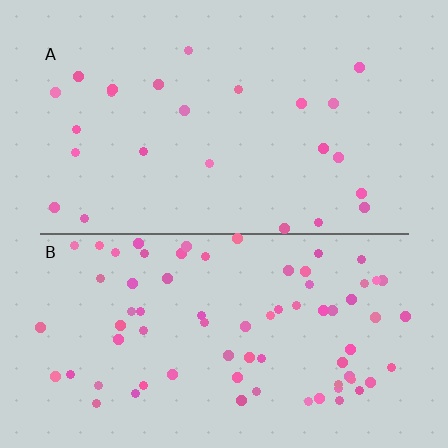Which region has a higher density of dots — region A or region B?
B (the bottom).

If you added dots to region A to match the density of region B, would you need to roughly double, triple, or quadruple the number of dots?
Approximately triple.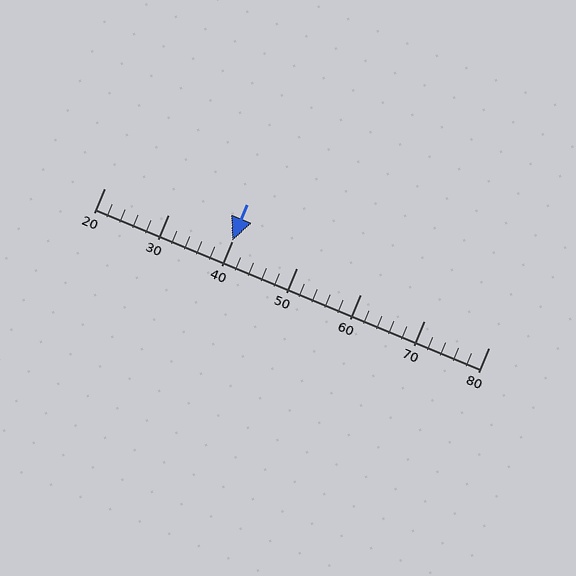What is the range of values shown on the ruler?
The ruler shows values from 20 to 80.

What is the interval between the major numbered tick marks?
The major tick marks are spaced 10 units apart.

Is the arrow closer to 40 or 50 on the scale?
The arrow is closer to 40.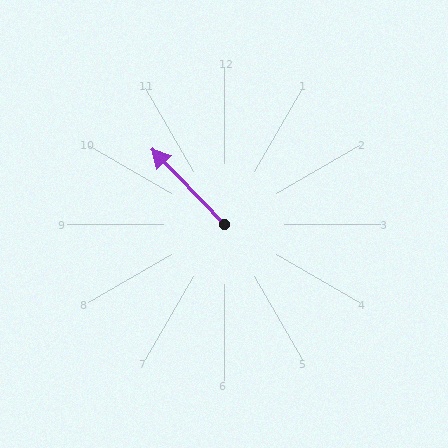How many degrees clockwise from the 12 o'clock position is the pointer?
Approximately 316 degrees.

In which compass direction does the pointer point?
Northwest.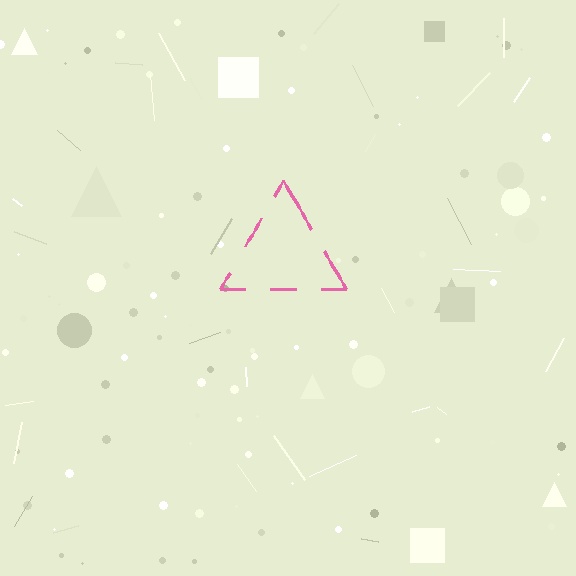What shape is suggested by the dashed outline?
The dashed outline suggests a triangle.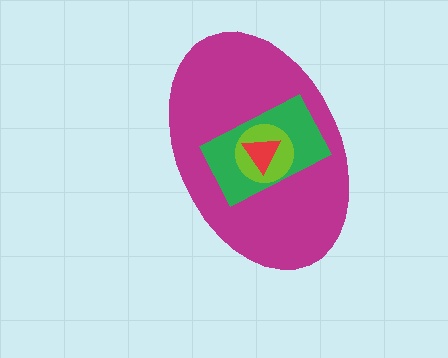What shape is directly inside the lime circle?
The red triangle.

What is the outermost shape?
The magenta ellipse.